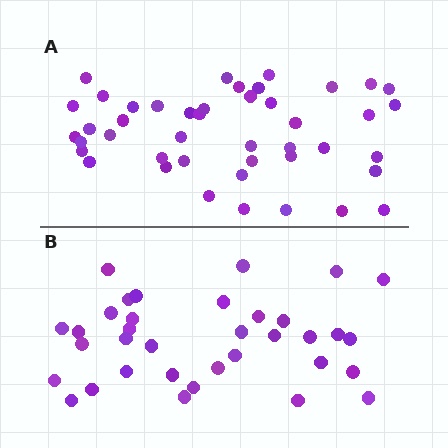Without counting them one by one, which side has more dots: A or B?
Region A (the top region) has more dots.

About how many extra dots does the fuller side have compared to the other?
Region A has roughly 8 or so more dots than region B.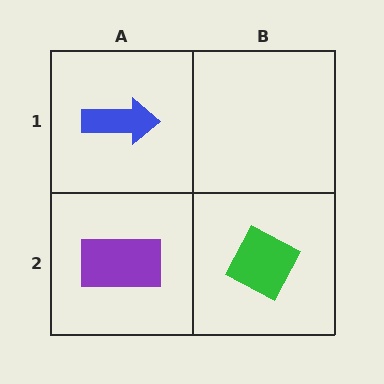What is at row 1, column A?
A blue arrow.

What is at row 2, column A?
A purple rectangle.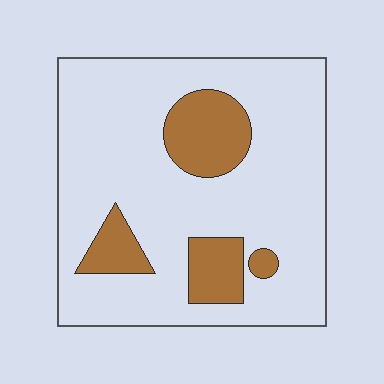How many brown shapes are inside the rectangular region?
4.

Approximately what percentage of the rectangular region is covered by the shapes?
Approximately 20%.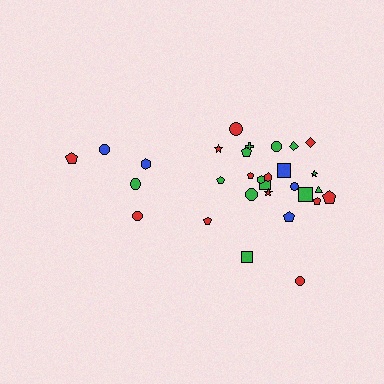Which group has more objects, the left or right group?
The right group.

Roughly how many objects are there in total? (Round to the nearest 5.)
Roughly 30 objects in total.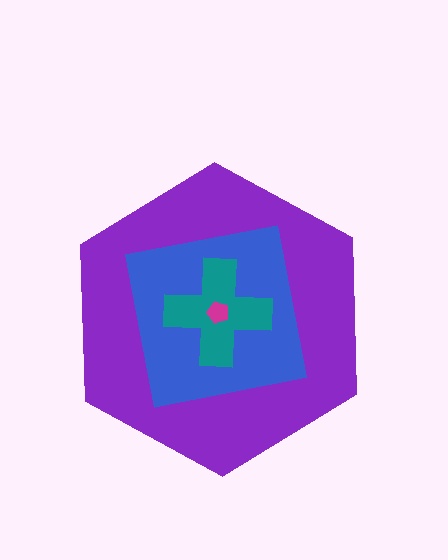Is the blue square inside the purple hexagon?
Yes.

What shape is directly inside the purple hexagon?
The blue square.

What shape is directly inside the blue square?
The teal cross.